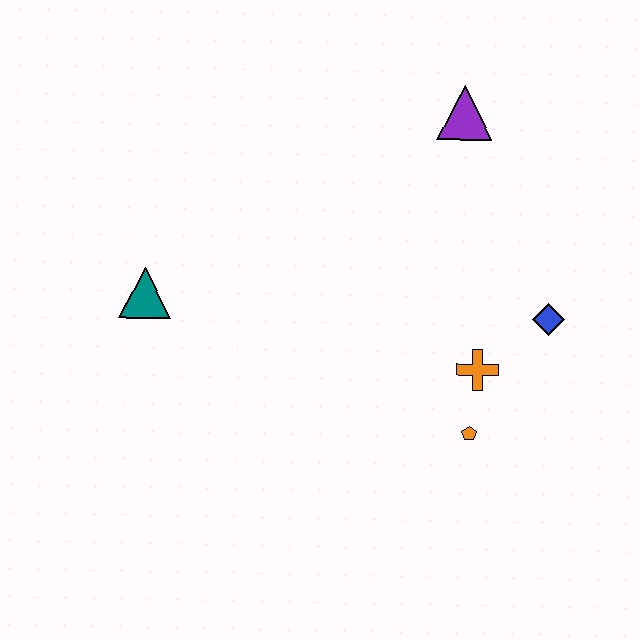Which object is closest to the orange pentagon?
The orange cross is closest to the orange pentagon.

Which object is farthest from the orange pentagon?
The teal triangle is farthest from the orange pentagon.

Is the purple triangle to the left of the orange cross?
Yes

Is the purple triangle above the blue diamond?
Yes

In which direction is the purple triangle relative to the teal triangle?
The purple triangle is to the right of the teal triangle.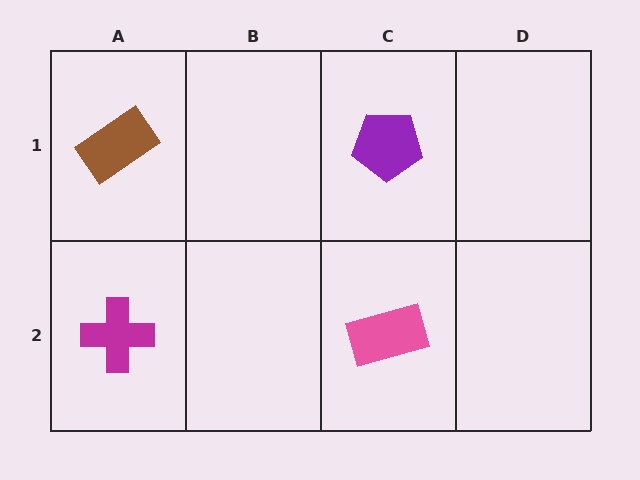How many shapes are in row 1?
2 shapes.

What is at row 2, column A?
A magenta cross.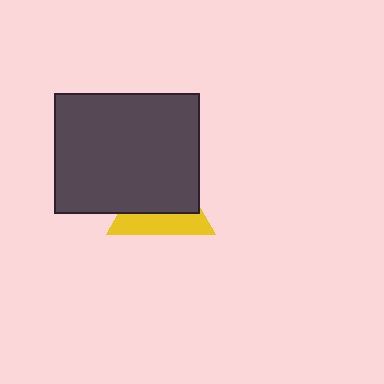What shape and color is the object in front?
The object in front is a dark gray rectangle.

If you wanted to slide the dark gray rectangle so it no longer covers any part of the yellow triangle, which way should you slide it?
Slide it up — that is the most direct way to separate the two shapes.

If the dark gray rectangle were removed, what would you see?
You would see the complete yellow triangle.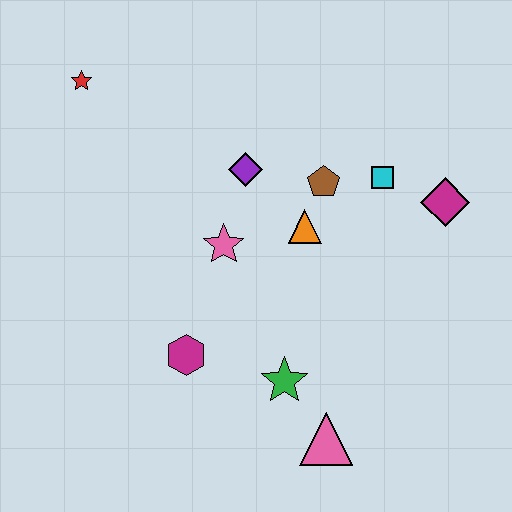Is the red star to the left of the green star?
Yes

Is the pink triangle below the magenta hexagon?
Yes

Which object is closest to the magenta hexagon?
The green star is closest to the magenta hexagon.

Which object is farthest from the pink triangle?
The red star is farthest from the pink triangle.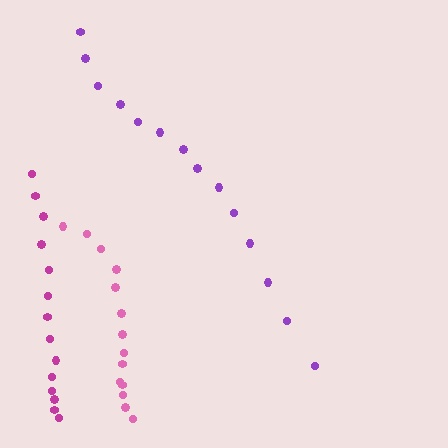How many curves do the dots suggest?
There are 3 distinct paths.